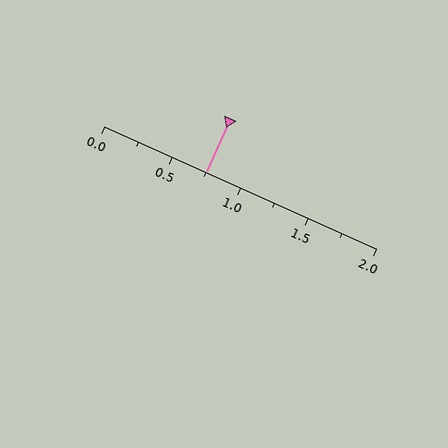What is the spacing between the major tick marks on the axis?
The major ticks are spaced 0.5 apart.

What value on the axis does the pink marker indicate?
The marker indicates approximately 0.75.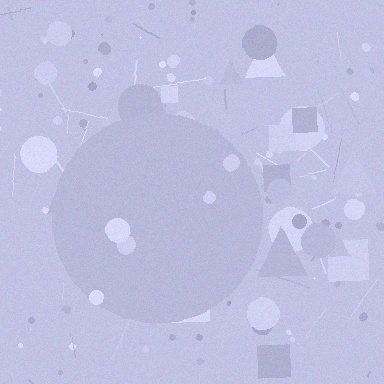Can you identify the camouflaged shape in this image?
The camouflaged shape is a circle.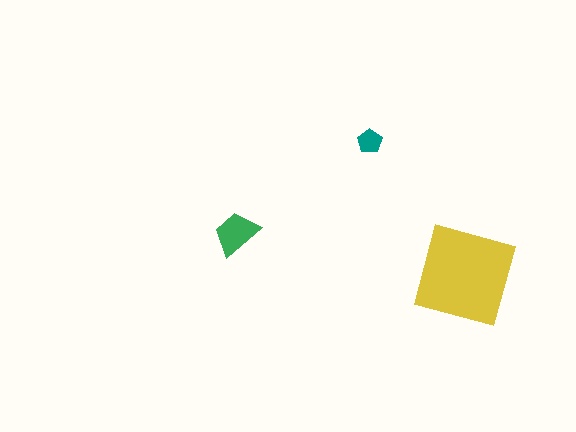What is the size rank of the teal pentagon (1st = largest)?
3rd.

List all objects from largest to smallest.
The yellow square, the green trapezoid, the teal pentagon.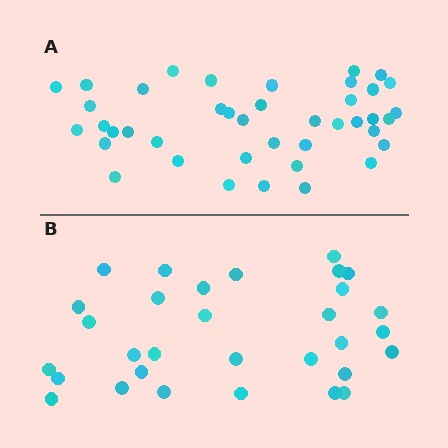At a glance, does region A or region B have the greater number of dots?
Region A (the top region) has more dots.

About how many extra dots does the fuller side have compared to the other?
Region A has roughly 10 or so more dots than region B.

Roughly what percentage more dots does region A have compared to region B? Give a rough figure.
About 30% more.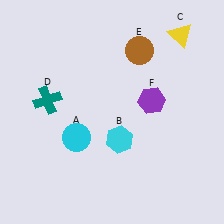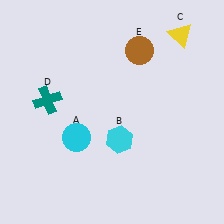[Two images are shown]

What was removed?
The purple hexagon (F) was removed in Image 2.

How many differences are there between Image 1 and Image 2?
There is 1 difference between the two images.